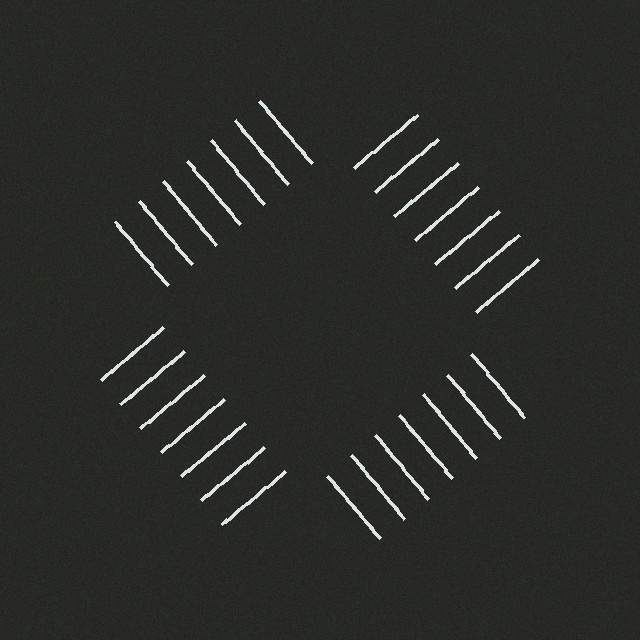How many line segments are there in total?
28 — 7 along each of the 4 edges.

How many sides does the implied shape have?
4 sides — the line-ends trace a square.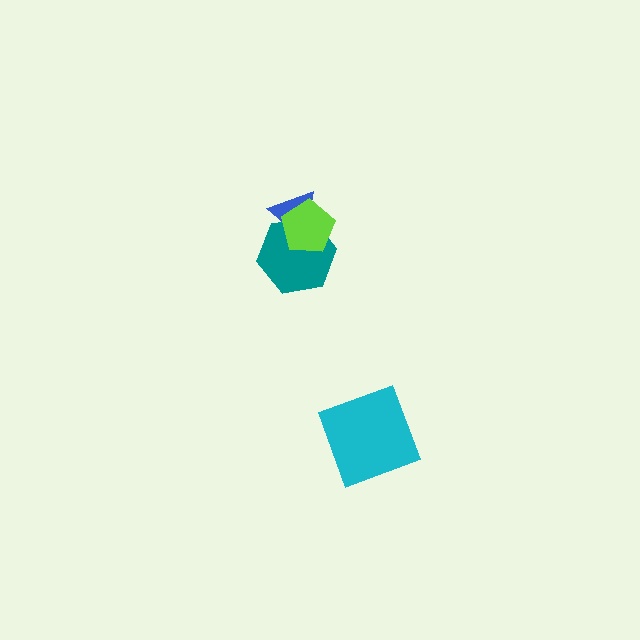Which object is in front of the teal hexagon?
The lime pentagon is in front of the teal hexagon.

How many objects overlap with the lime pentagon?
2 objects overlap with the lime pentagon.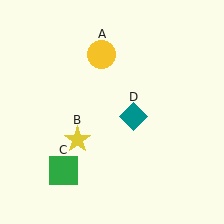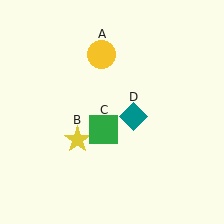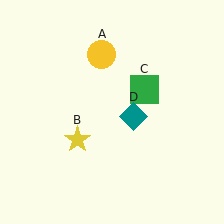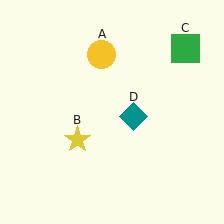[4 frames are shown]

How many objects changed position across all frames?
1 object changed position: green square (object C).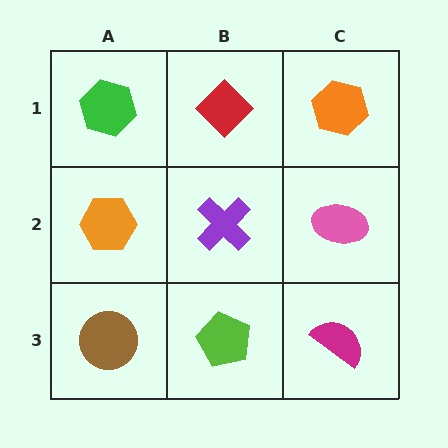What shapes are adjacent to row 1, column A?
An orange hexagon (row 2, column A), a red diamond (row 1, column B).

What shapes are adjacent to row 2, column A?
A green hexagon (row 1, column A), a brown circle (row 3, column A), a purple cross (row 2, column B).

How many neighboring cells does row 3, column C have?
2.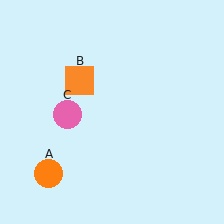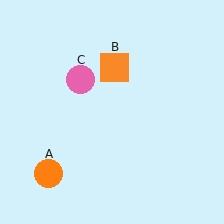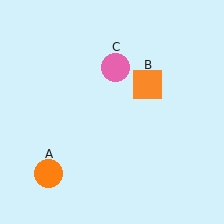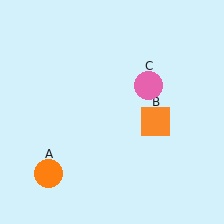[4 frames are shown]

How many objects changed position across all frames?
2 objects changed position: orange square (object B), pink circle (object C).